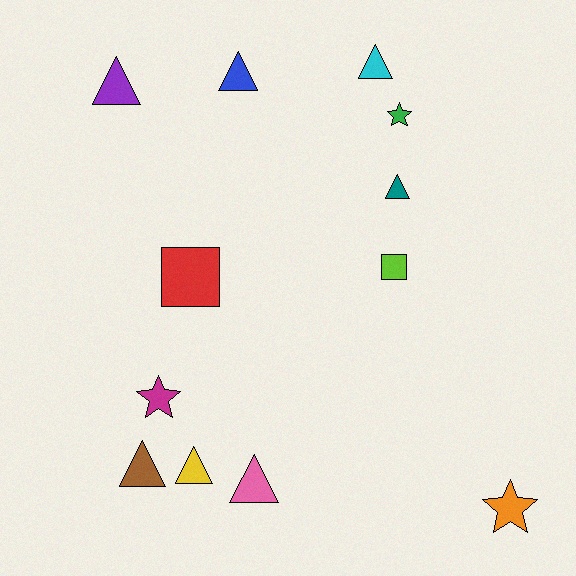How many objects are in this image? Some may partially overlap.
There are 12 objects.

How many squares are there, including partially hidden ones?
There are 2 squares.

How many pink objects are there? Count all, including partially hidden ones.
There is 1 pink object.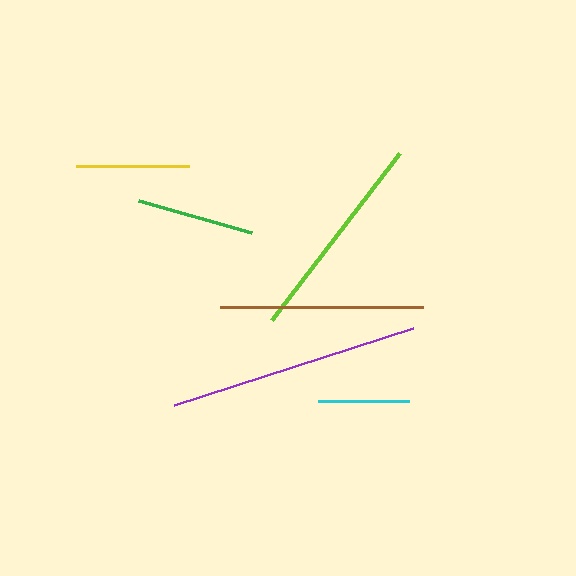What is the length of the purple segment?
The purple segment is approximately 251 pixels long.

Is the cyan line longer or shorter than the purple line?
The purple line is longer than the cyan line.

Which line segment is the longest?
The purple line is the longest at approximately 251 pixels.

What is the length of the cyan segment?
The cyan segment is approximately 91 pixels long.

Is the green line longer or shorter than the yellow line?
The green line is longer than the yellow line.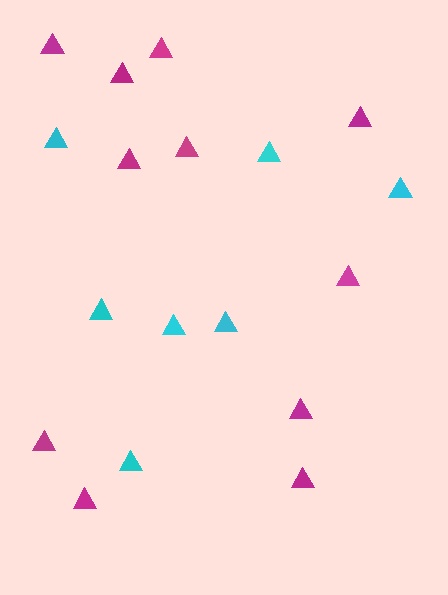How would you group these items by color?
There are 2 groups: one group of cyan triangles (7) and one group of magenta triangles (11).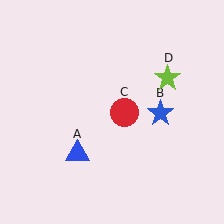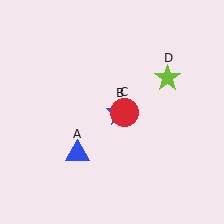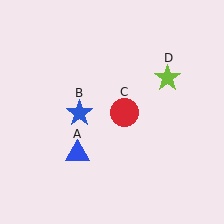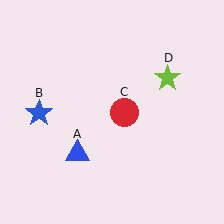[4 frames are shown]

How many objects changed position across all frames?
1 object changed position: blue star (object B).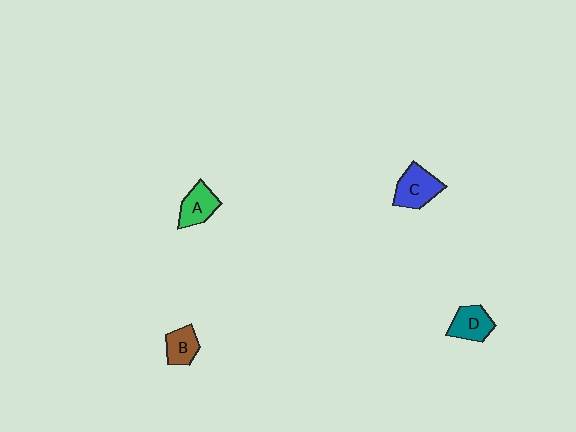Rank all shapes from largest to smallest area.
From largest to smallest: C (blue), D (teal), A (green), B (brown).